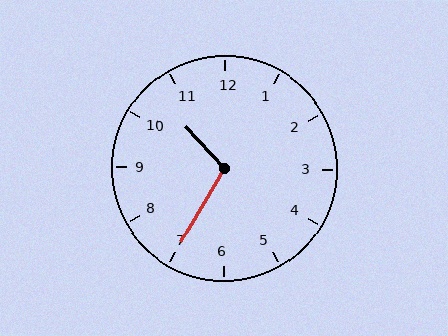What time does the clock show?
10:35.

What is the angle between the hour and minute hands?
Approximately 108 degrees.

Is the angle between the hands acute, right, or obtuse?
It is obtuse.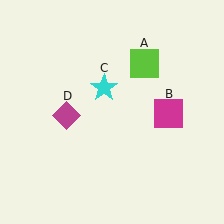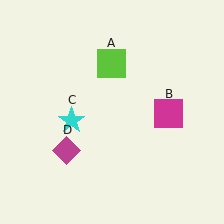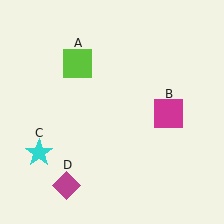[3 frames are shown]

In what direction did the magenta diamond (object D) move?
The magenta diamond (object D) moved down.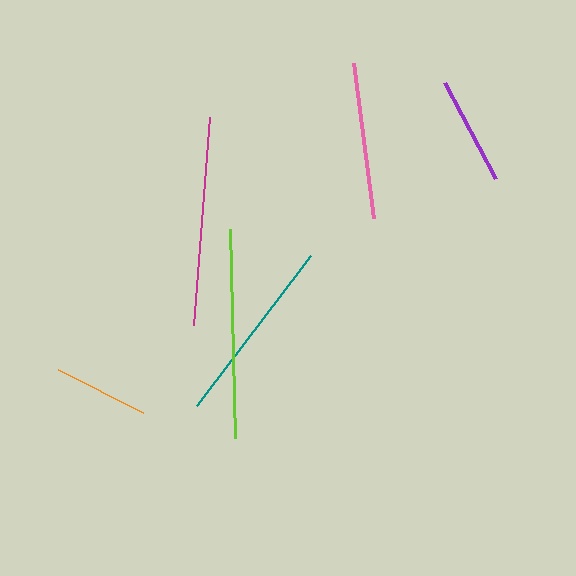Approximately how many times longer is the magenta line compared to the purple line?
The magenta line is approximately 1.9 times the length of the purple line.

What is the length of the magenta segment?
The magenta segment is approximately 208 pixels long.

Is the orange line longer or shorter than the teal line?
The teal line is longer than the orange line.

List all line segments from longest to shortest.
From longest to shortest: lime, magenta, teal, pink, purple, orange.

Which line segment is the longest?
The lime line is the longest at approximately 209 pixels.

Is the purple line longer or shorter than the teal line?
The teal line is longer than the purple line.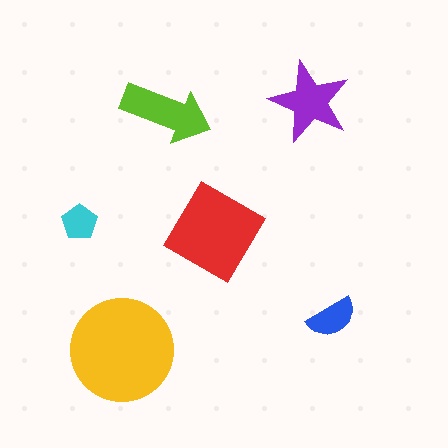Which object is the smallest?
The cyan pentagon.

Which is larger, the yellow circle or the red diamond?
The yellow circle.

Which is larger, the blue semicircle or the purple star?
The purple star.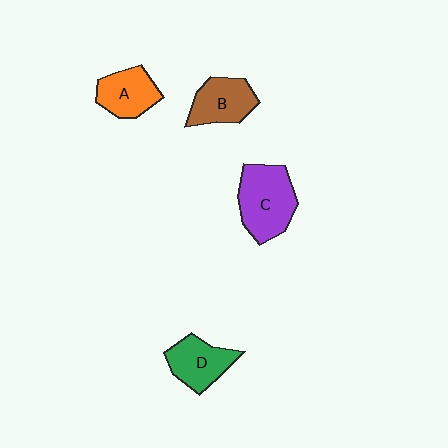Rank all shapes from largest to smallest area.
From largest to smallest: C (purple), B (brown), D (green), A (orange).